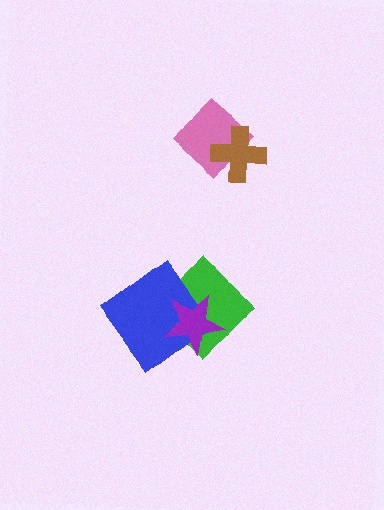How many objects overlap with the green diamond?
2 objects overlap with the green diamond.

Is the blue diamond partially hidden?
Yes, it is partially covered by another shape.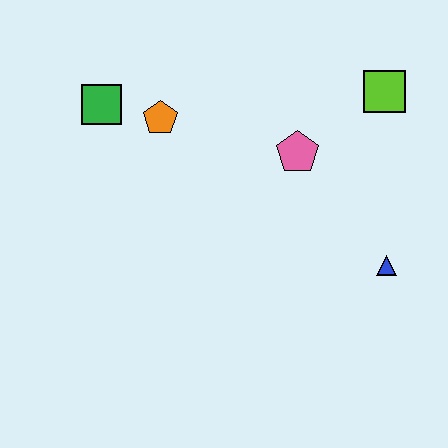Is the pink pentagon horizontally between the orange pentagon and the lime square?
Yes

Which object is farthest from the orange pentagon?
The blue triangle is farthest from the orange pentagon.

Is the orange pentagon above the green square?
No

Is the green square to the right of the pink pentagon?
No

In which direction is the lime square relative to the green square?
The lime square is to the right of the green square.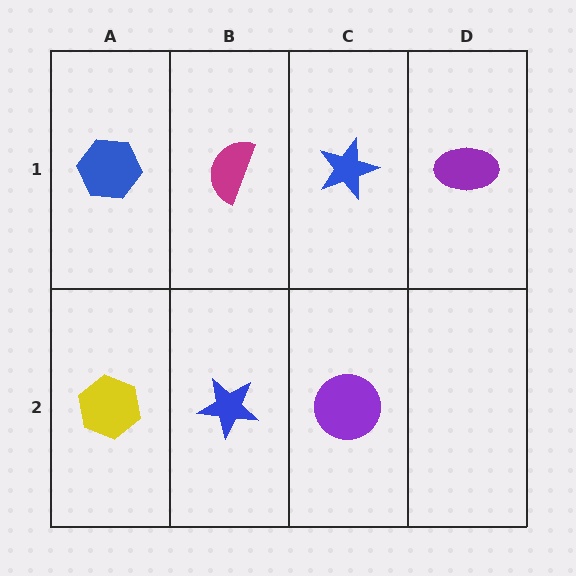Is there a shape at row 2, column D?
No, that cell is empty.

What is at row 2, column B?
A blue star.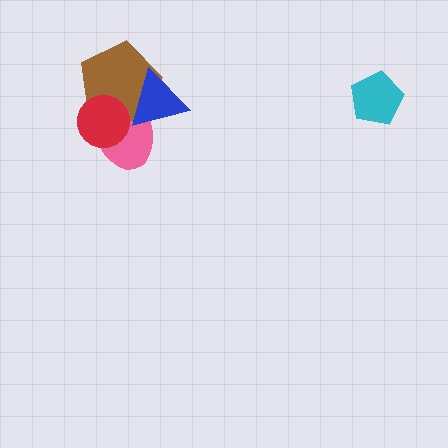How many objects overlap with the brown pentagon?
3 objects overlap with the brown pentagon.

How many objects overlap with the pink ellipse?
3 objects overlap with the pink ellipse.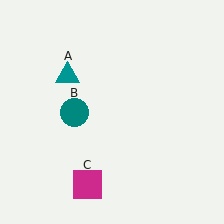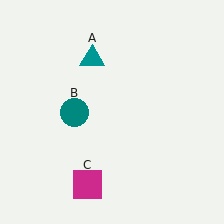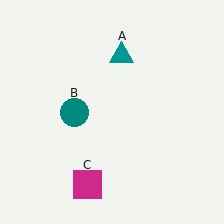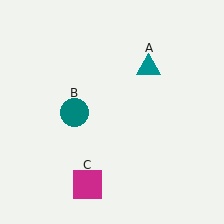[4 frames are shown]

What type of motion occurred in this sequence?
The teal triangle (object A) rotated clockwise around the center of the scene.